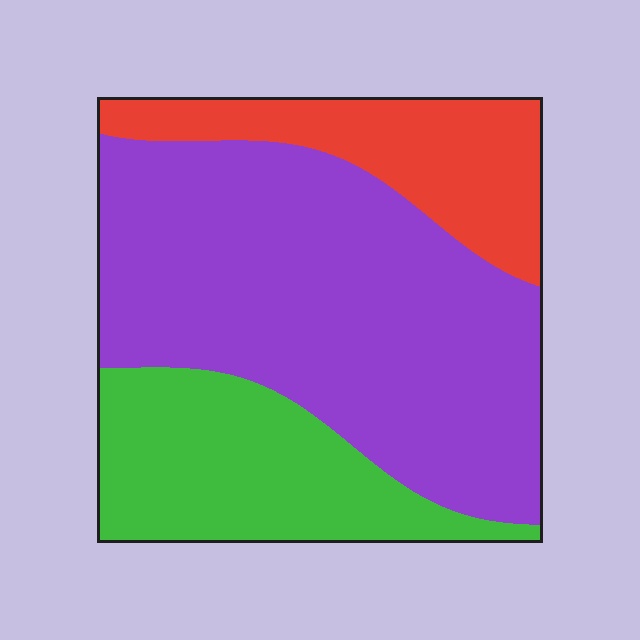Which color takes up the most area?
Purple, at roughly 55%.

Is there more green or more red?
Green.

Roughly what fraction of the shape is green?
Green covers 24% of the shape.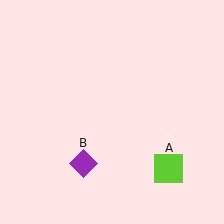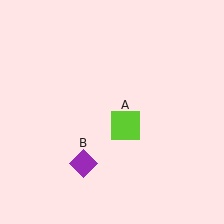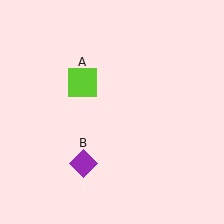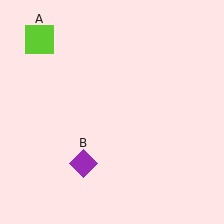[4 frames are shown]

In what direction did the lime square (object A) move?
The lime square (object A) moved up and to the left.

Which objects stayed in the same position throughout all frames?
Purple diamond (object B) remained stationary.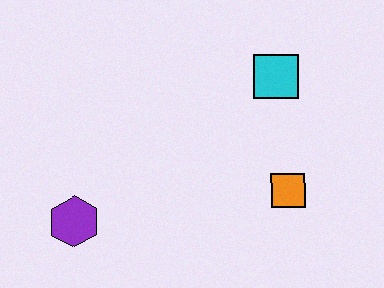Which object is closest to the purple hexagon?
The orange square is closest to the purple hexagon.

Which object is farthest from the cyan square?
The purple hexagon is farthest from the cyan square.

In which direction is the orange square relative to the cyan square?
The orange square is below the cyan square.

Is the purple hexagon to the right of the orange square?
No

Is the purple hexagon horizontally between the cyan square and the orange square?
No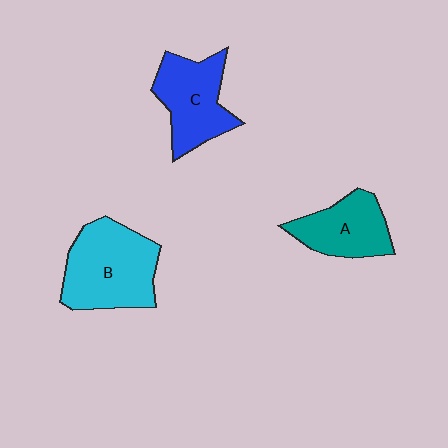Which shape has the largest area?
Shape B (cyan).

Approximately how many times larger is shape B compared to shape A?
Approximately 1.5 times.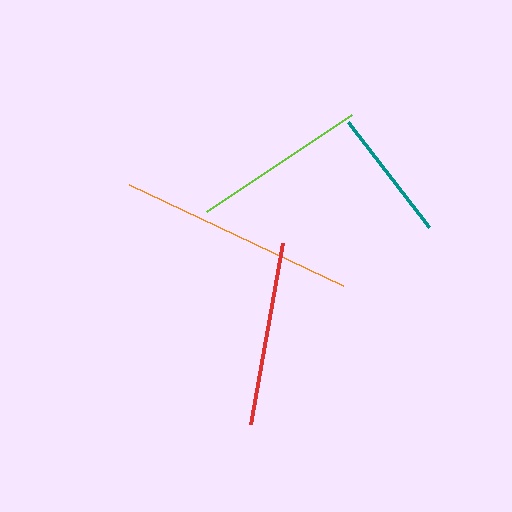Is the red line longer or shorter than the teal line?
The red line is longer than the teal line.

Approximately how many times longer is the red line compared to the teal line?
The red line is approximately 1.4 times the length of the teal line.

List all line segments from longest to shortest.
From longest to shortest: orange, red, lime, teal.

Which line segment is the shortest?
The teal line is the shortest at approximately 133 pixels.